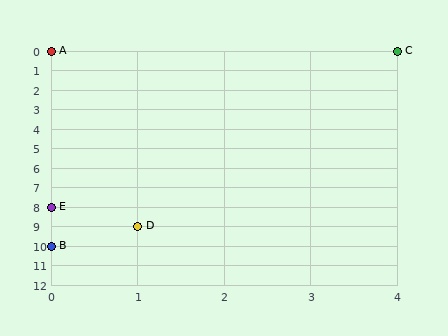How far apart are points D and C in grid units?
Points D and C are 3 columns and 9 rows apart (about 9.5 grid units diagonally).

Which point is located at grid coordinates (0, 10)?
Point B is at (0, 10).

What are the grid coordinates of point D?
Point D is at grid coordinates (1, 9).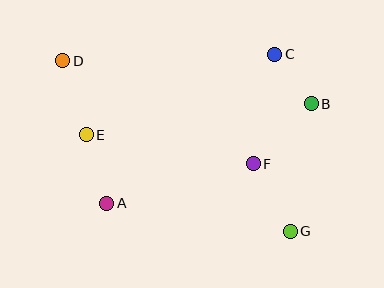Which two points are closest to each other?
Points B and C are closest to each other.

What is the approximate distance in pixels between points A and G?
The distance between A and G is approximately 186 pixels.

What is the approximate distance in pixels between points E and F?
The distance between E and F is approximately 170 pixels.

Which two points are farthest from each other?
Points D and G are farthest from each other.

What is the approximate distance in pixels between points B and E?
The distance between B and E is approximately 227 pixels.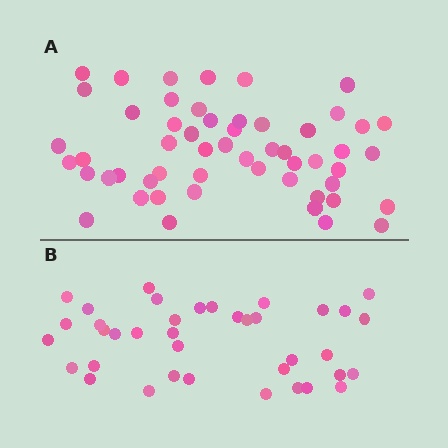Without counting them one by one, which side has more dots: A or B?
Region A (the top region) has more dots.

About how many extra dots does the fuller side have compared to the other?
Region A has approximately 15 more dots than region B.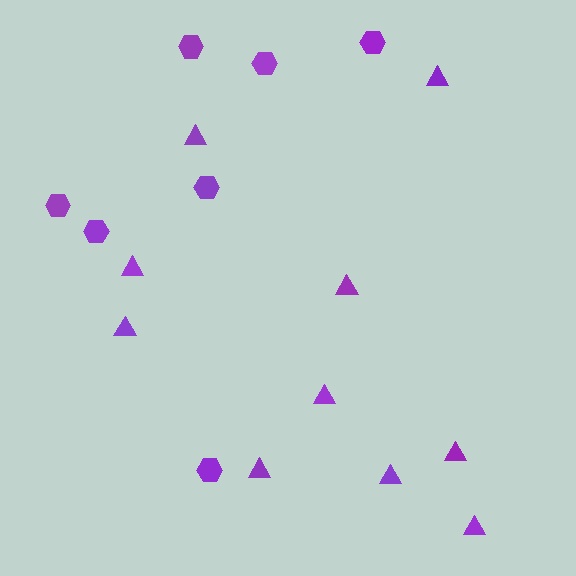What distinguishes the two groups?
There are 2 groups: one group of triangles (10) and one group of hexagons (7).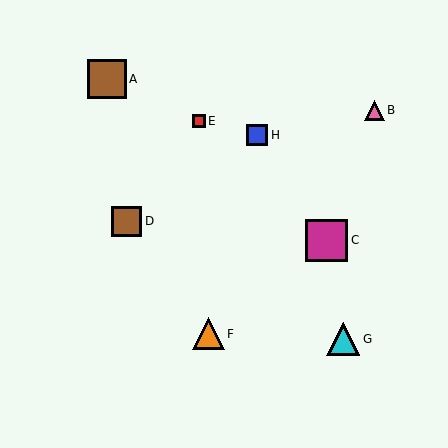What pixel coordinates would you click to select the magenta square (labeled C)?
Click at (327, 240) to select the magenta square C.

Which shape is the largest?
The magenta square (labeled C) is the largest.